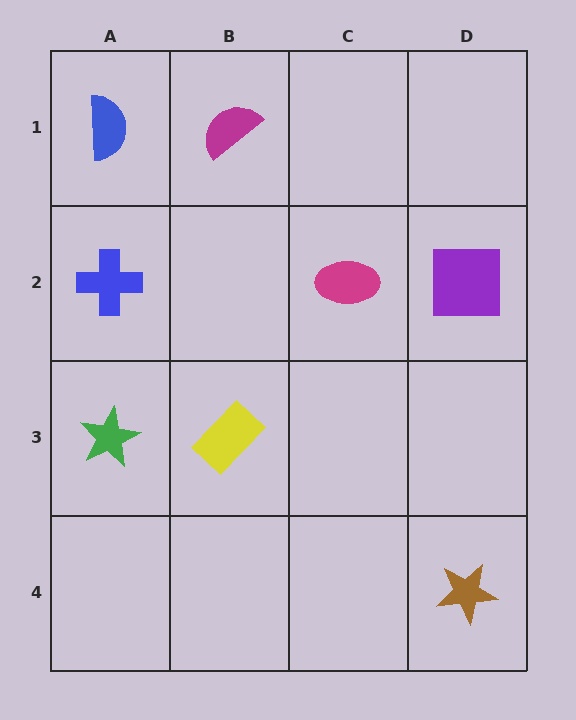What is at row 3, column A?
A green star.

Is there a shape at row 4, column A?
No, that cell is empty.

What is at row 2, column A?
A blue cross.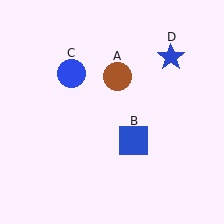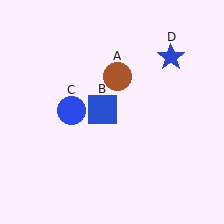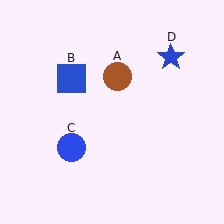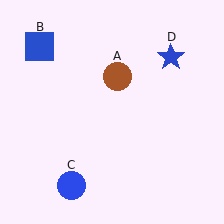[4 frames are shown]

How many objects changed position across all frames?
2 objects changed position: blue square (object B), blue circle (object C).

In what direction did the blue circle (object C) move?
The blue circle (object C) moved down.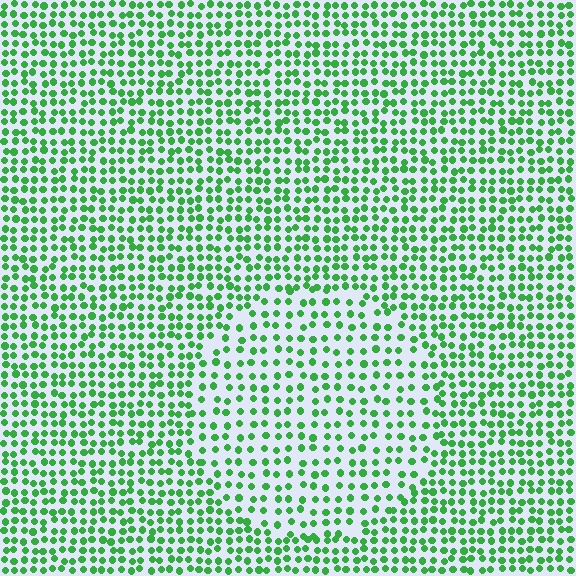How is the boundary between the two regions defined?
The boundary is defined by a change in element density (approximately 1.6x ratio). All elements are the same color, size, and shape.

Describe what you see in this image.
The image contains small green elements arranged at two different densities. A circle-shaped region is visible where the elements are less densely packed than the surrounding area.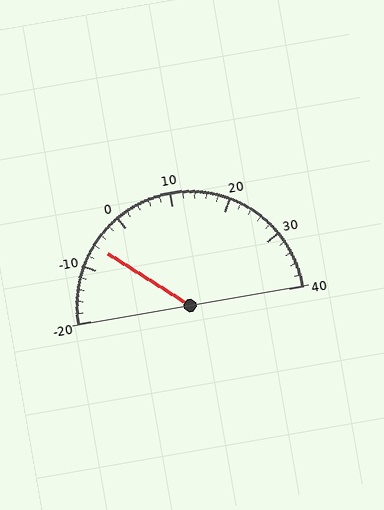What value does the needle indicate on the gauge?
The needle indicates approximately -6.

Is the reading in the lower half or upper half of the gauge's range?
The reading is in the lower half of the range (-20 to 40).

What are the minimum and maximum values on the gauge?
The gauge ranges from -20 to 40.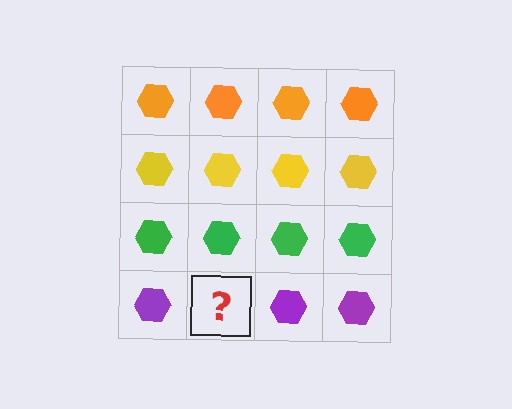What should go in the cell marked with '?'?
The missing cell should contain a purple hexagon.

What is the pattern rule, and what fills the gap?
The rule is that each row has a consistent color. The gap should be filled with a purple hexagon.